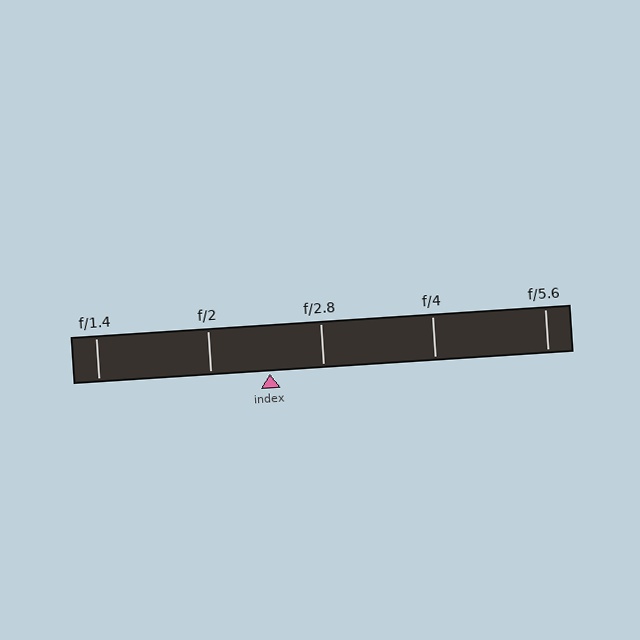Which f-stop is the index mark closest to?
The index mark is closest to f/2.8.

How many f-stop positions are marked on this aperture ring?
There are 5 f-stop positions marked.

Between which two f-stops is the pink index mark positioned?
The index mark is between f/2 and f/2.8.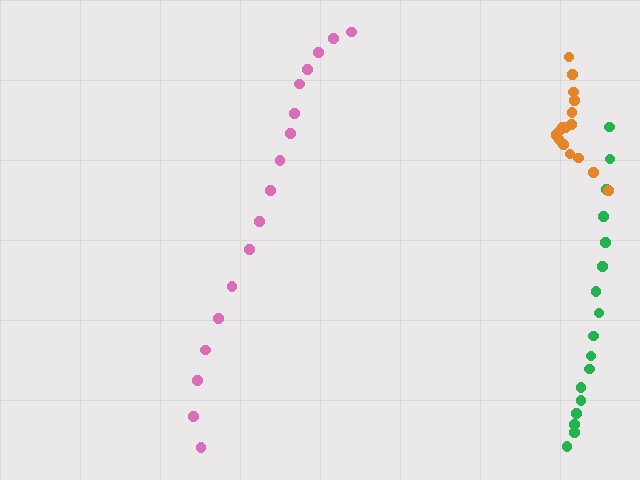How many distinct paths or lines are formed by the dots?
There are 3 distinct paths.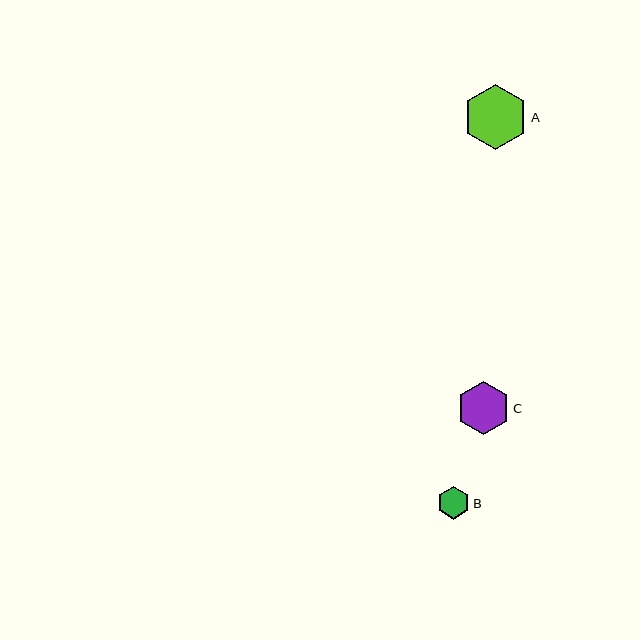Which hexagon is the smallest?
Hexagon B is the smallest with a size of approximately 33 pixels.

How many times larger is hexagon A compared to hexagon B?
Hexagon A is approximately 2.0 times the size of hexagon B.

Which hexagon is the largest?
Hexagon A is the largest with a size of approximately 65 pixels.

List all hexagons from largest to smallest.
From largest to smallest: A, C, B.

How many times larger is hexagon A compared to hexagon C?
Hexagon A is approximately 1.2 times the size of hexagon C.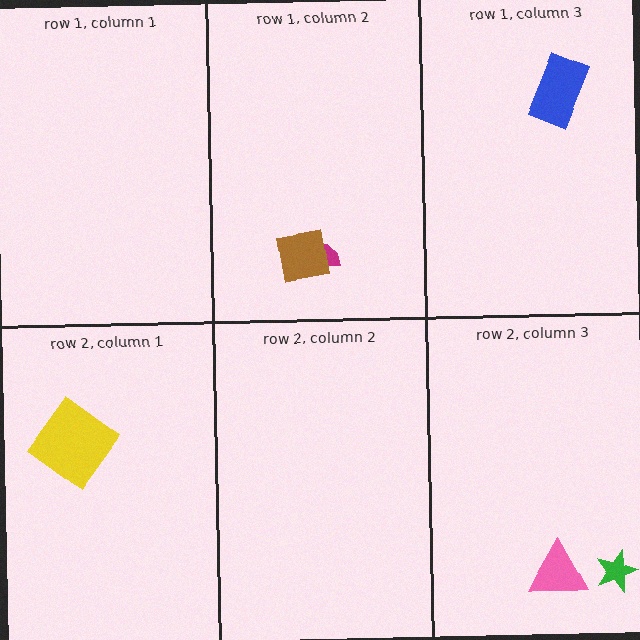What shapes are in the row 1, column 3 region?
The blue rectangle.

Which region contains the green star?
The row 2, column 3 region.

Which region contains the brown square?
The row 1, column 2 region.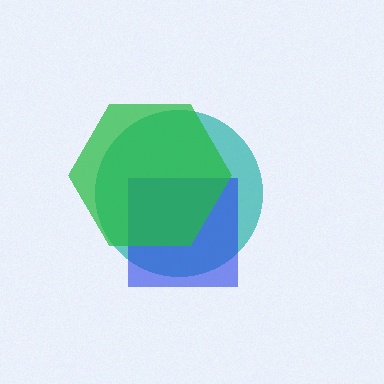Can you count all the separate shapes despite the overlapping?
Yes, there are 3 separate shapes.